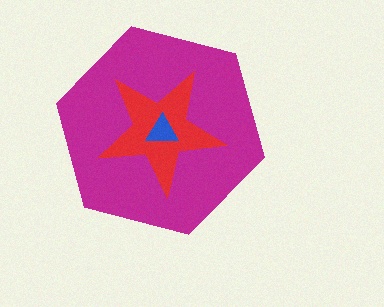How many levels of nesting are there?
3.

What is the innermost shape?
The blue triangle.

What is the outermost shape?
The magenta hexagon.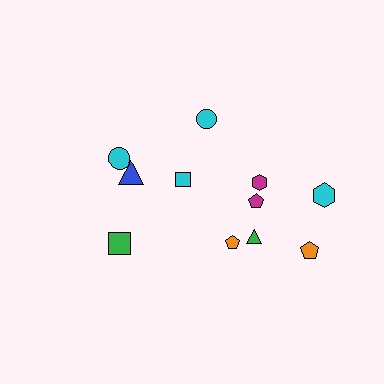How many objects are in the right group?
There are 7 objects.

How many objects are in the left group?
There are 4 objects.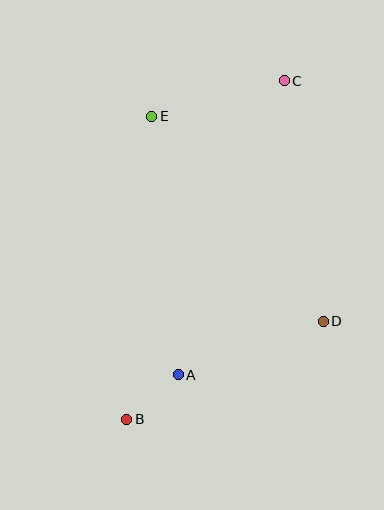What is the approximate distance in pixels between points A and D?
The distance between A and D is approximately 155 pixels.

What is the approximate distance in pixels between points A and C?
The distance between A and C is approximately 313 pixels.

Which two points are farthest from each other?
Points B and C are farthest from each other.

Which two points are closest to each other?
Points A and B are closest to each other.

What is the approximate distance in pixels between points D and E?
The distance between D and E is approximately 267 pixels.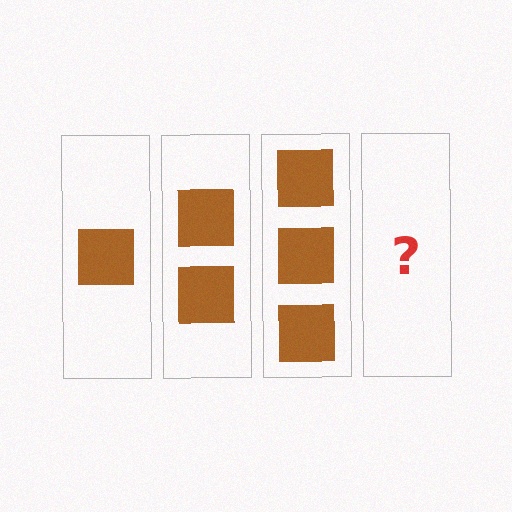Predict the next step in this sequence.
The next step is 4 squares.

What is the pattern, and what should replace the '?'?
The pattern is that each step adds one more square. The '?' should be 4 squares.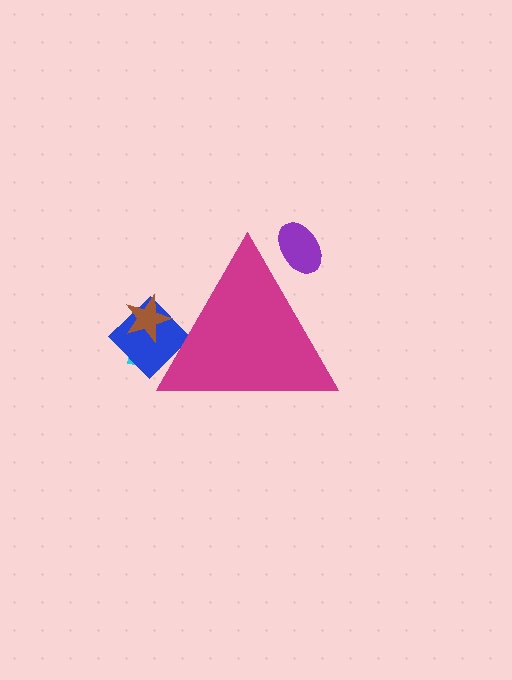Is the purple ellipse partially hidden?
Yes, the purple ellipse is partially hidden behind the magenta triangle.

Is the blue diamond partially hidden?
Yes, the blue diamond is partially hidden behind the magenta triangle.